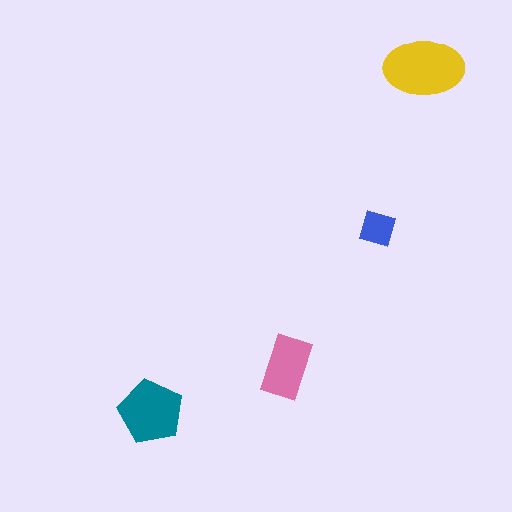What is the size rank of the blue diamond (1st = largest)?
4th.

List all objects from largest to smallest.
The yellow ellipse, the teal pentagon, the pink rectangle, the blue diamond.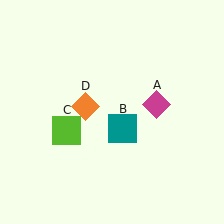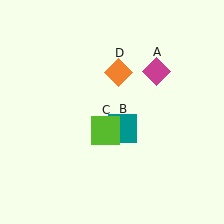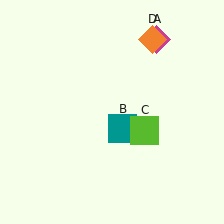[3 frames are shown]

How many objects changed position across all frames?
3 objects changed position: magenta diamond (object A), lime square (object C), orange diamond (object D).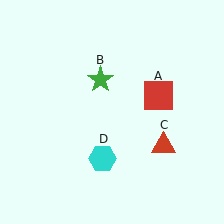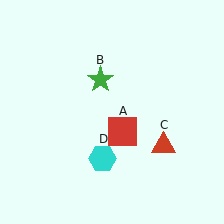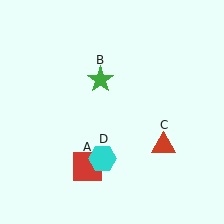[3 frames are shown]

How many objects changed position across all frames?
1 object changed position: red square (object A).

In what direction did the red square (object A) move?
The red square (object A) moved down and to the left.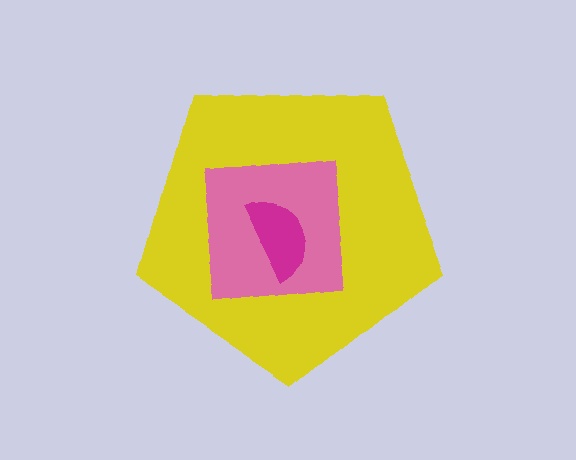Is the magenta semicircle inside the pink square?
Yes.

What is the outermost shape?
The yellow pentagon.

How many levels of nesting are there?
3.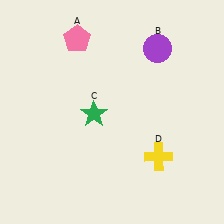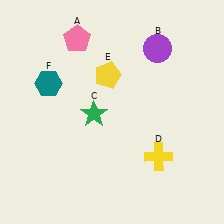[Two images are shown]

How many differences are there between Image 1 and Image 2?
There are 2 differences between the two images.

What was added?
A yellow pentagon (E), a teal hexagon (F) were added in Image 2.